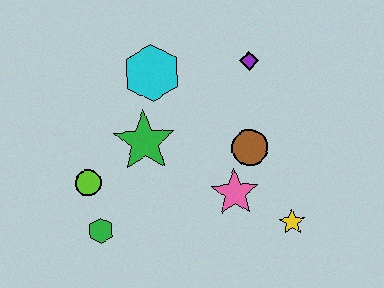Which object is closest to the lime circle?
The green hexagon is closest to the lime circle.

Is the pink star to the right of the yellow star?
No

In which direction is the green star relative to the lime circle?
The green star is to the right of the lime circle.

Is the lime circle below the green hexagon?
No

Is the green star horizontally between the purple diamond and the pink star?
No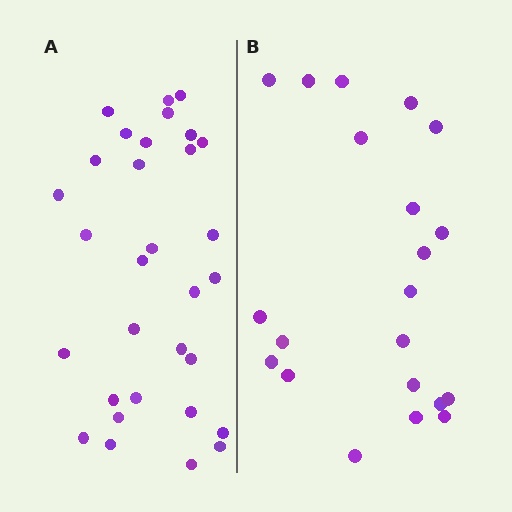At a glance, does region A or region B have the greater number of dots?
Region A (the left region) has more dots.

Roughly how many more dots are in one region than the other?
Region A has roughly 10 or so more dots than region B.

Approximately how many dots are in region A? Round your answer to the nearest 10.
About 30 dots. (The exact count is 31, which rounds to 30.)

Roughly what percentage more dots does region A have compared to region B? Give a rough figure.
About 50% more.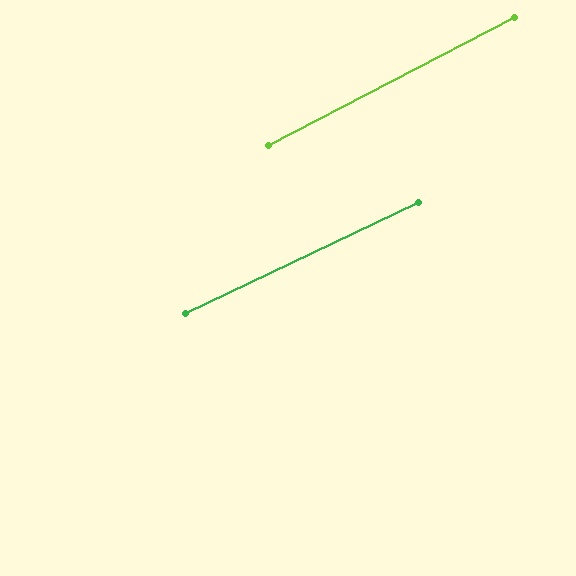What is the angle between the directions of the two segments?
Approximately 2 degrees.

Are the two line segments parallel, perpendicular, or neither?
Parallel — their directions differ by only 2.0°.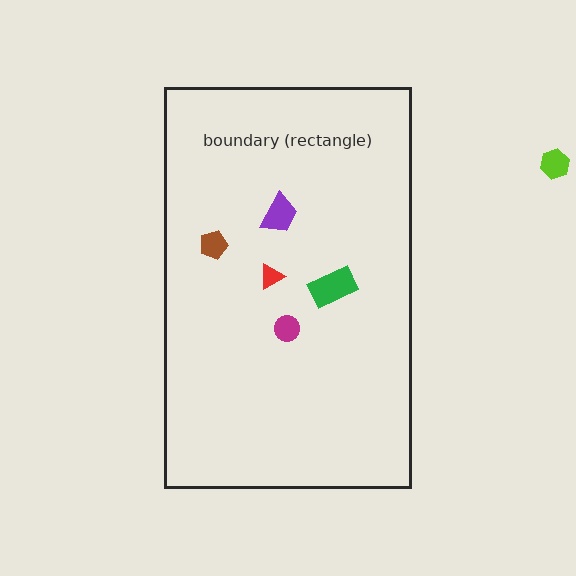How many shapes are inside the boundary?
5 inside, 1 outside.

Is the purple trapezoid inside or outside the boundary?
Inside.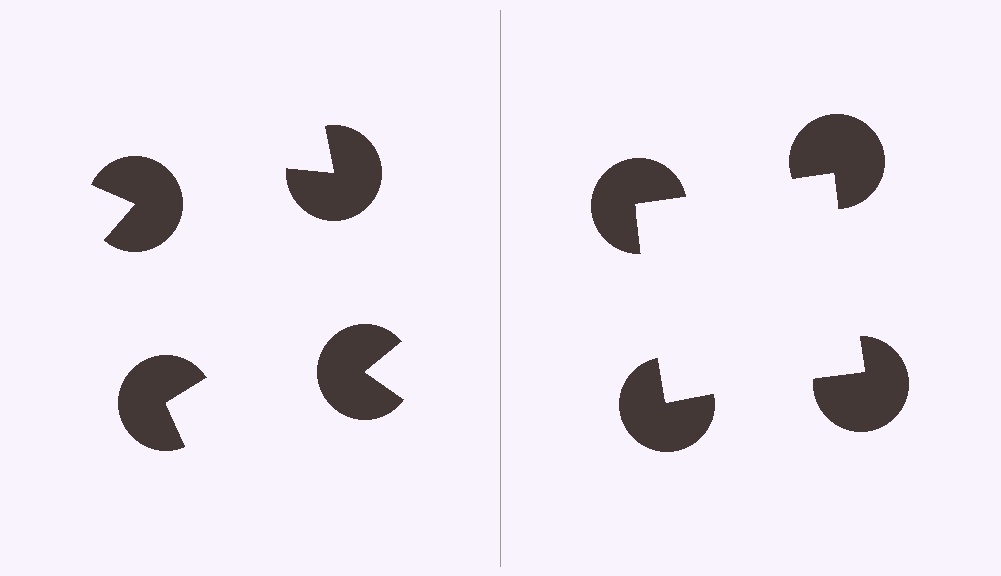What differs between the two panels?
The pac-man discs are positioned identically on both sides; only the wedge orientations differ. On the right they align to a square; on the left they are misaligned.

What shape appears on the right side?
An illusory square.